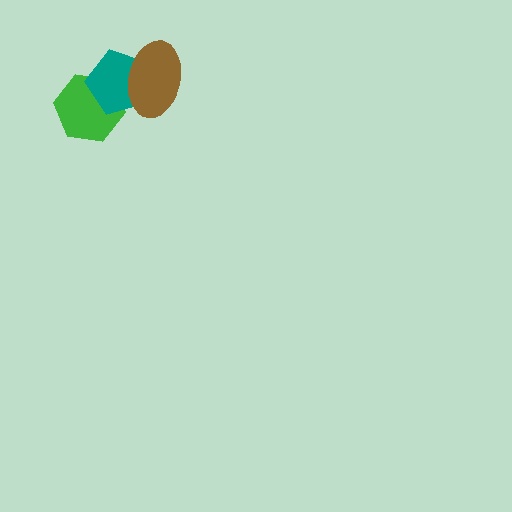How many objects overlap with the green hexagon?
1 object overlaps with the green hexagon.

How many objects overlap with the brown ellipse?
1 object overlaps with the brown ellipse.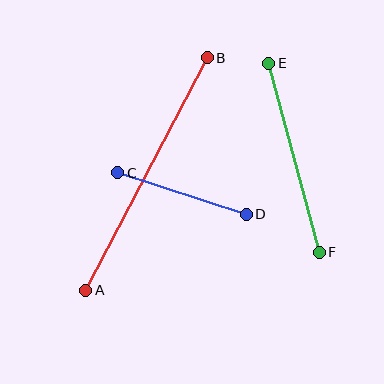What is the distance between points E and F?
The distance is approximately 196 pixels.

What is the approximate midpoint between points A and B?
The midpoint is at approximately (146, 174) pixels.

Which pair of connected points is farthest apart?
Points A and B are farthest apart.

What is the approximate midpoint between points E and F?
The midpoint is at approximately (294, 158) pixels.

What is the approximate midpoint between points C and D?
The midpoint is at approximately (182, 194) pixels.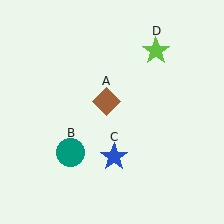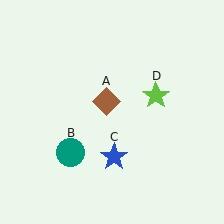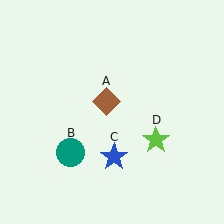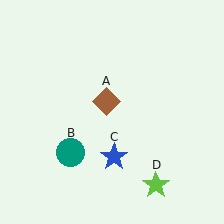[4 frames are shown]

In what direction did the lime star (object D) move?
The lime star (object D) moved down.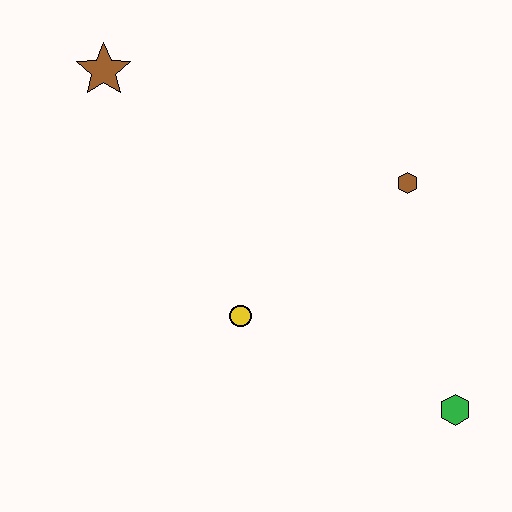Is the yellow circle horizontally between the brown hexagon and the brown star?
Yes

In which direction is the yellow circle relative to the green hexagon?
The yellow circle is to the left of the green hexagon.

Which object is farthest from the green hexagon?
The brown star is farthest from the green hexagon.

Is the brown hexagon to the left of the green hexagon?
Yes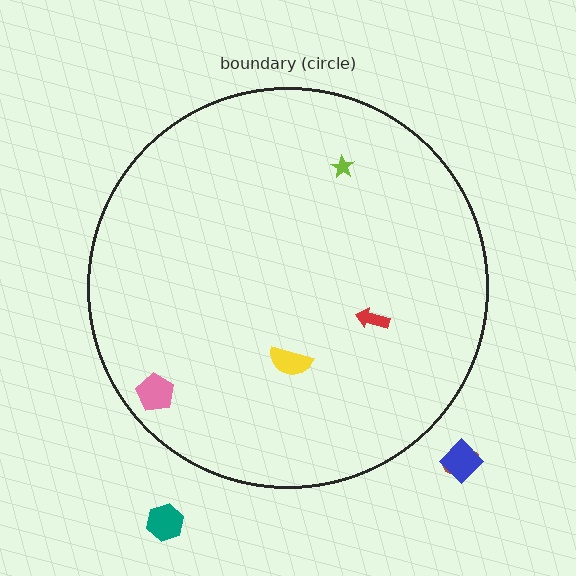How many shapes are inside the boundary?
4 inside, 3 outside.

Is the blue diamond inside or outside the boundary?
Outside.